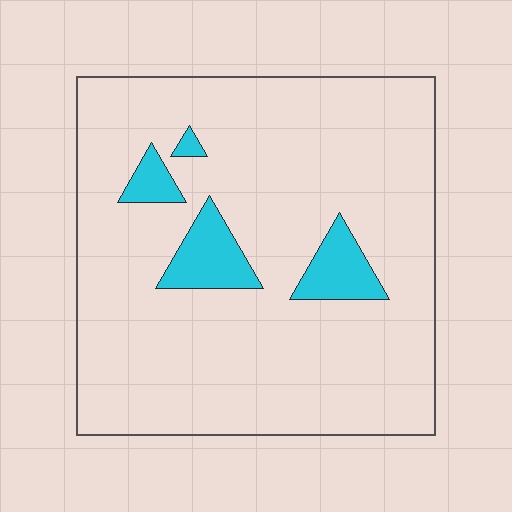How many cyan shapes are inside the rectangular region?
4.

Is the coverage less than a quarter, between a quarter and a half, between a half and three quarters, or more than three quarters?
Less than a quarter.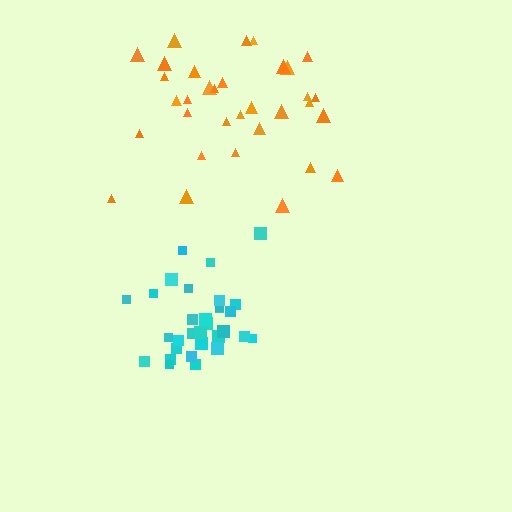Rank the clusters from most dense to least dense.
cyan, orange.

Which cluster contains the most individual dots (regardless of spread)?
Orange (33).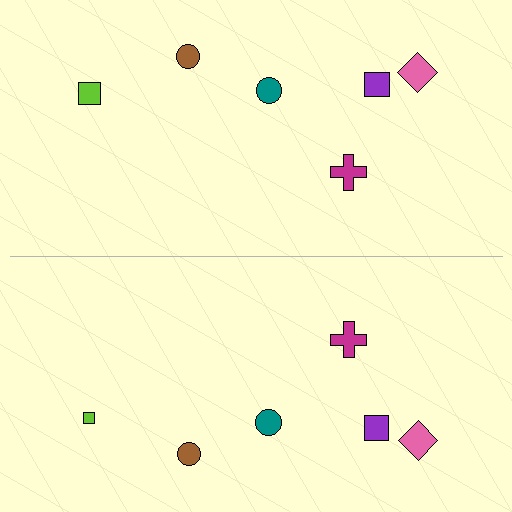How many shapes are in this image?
There are 12 shapes in this image.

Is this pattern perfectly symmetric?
No, the pattern is not perfectly symmetric. The lime square on the bottom side has a different size than its mirror counterpart.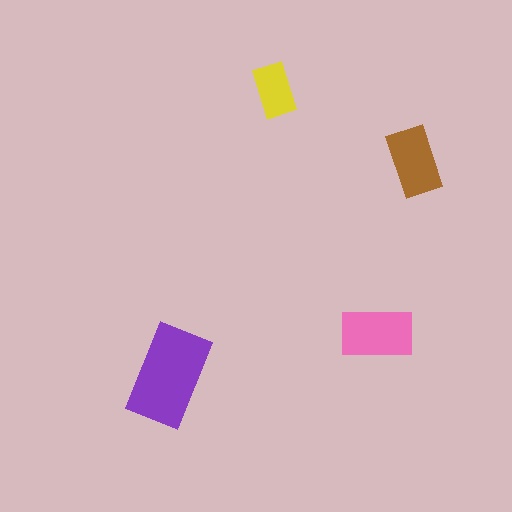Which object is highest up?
The yellow rectangle is topmost.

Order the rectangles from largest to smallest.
the purple one, the pink one, the brown one, the yellow one.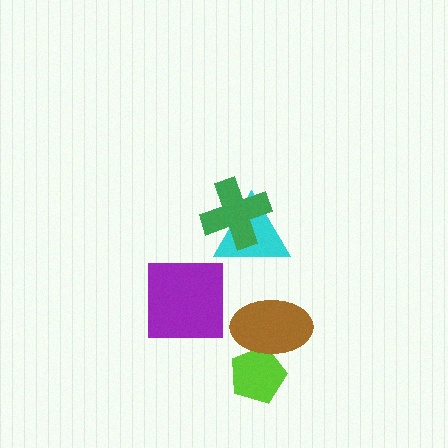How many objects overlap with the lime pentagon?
1 object overlaps with the lime pentagon.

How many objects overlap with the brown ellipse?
1 object overlaps with the brown ellipse.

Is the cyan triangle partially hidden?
Yes, it is partially covered by another shape.